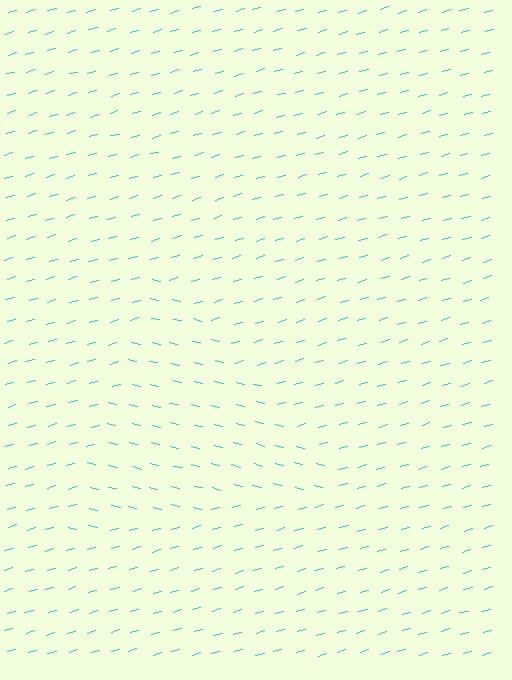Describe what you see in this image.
The image is filled with small cyan line segments. A triangle region in the image has lines oriented differently from the surrounding lines, creating a visible texture boundary.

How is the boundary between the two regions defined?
The boundary is defined purely by a change in line orientation (approximately 30 degrees difference). All lines are the same color and thickness.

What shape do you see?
I see a triangle.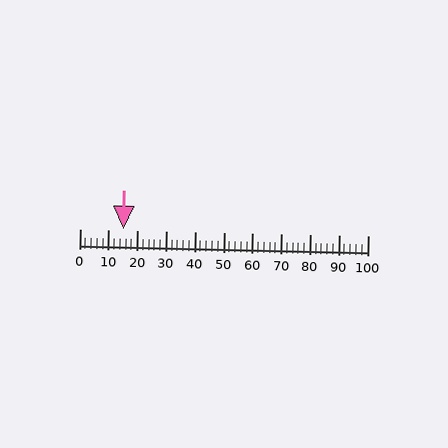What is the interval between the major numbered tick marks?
The major tick marks are spaced 10 units apart.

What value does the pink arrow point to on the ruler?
The pink arrow points to approximately 15.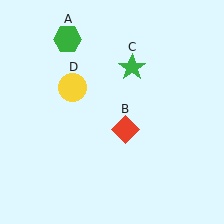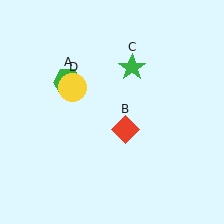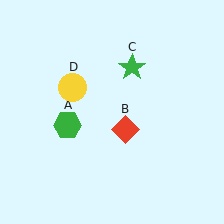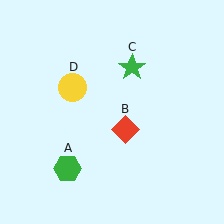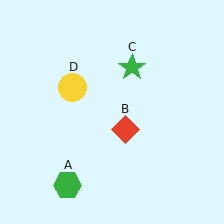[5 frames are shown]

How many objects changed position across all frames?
1 object changed position: green hexagon (object A).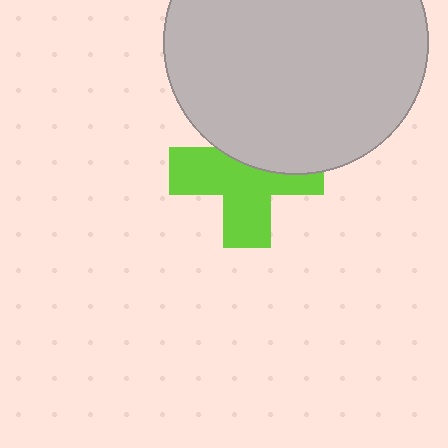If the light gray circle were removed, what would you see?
You would see the complete lime cross.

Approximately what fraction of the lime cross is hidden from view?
Roughly 39% of the lime cross is hidden behind the light gray circle.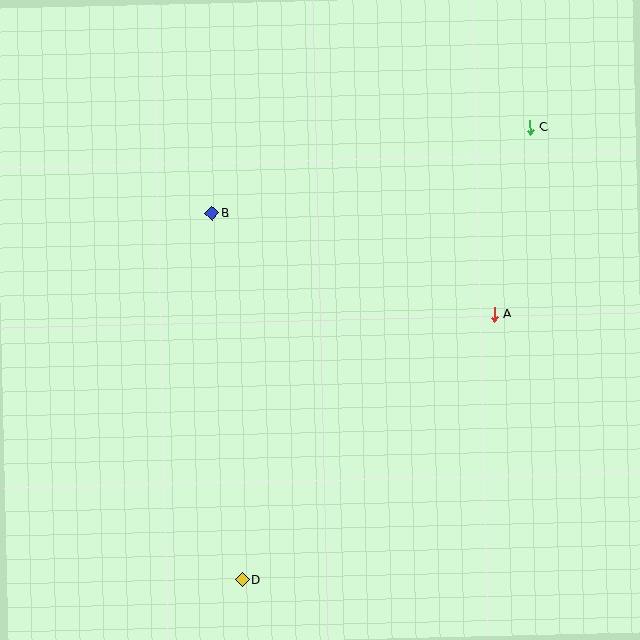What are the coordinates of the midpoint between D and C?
The midpoint between D and C is at (386, 353).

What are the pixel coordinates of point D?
Point D is at (242, 579).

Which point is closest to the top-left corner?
Point B is closest to the top-left corner.